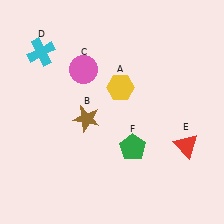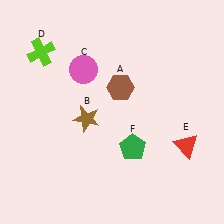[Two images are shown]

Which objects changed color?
A changed from yellow to brown. D changed from cyan to lime.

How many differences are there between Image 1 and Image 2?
There are 2 differences between the two images.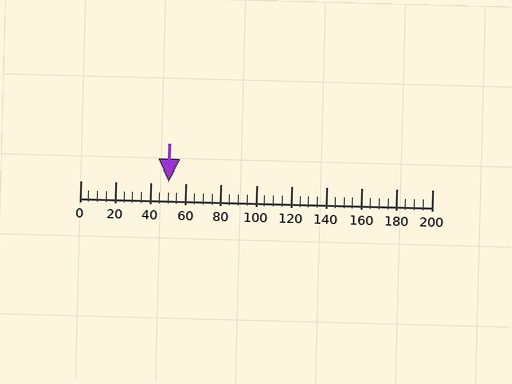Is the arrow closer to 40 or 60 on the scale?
The arrow is closer to 60.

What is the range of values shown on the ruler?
The ruler shows values from 0 to 200.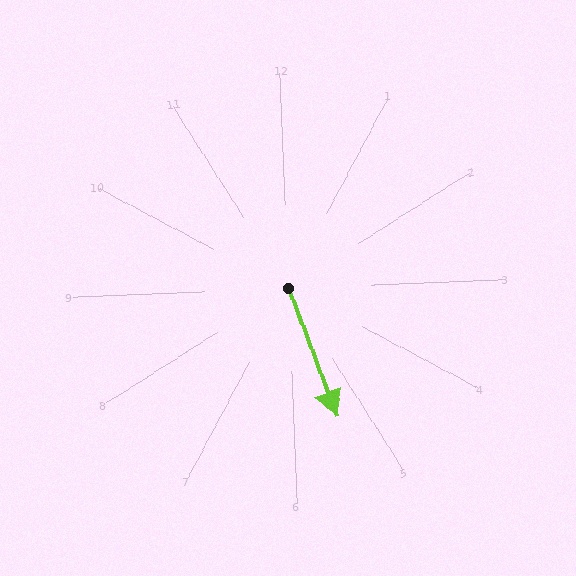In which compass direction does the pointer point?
South.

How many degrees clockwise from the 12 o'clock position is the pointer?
Approximately 161 degrees.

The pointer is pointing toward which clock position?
Roughly 5 o'clock.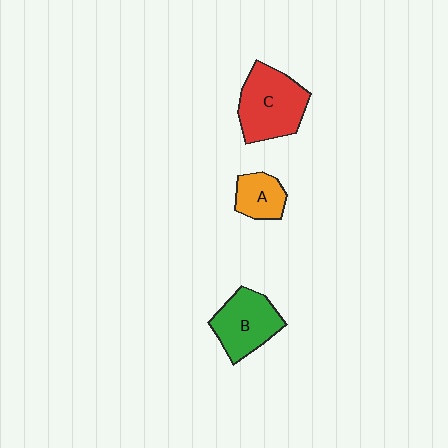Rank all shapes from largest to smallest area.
From largest to smallest: C (red), B (green), A (orange).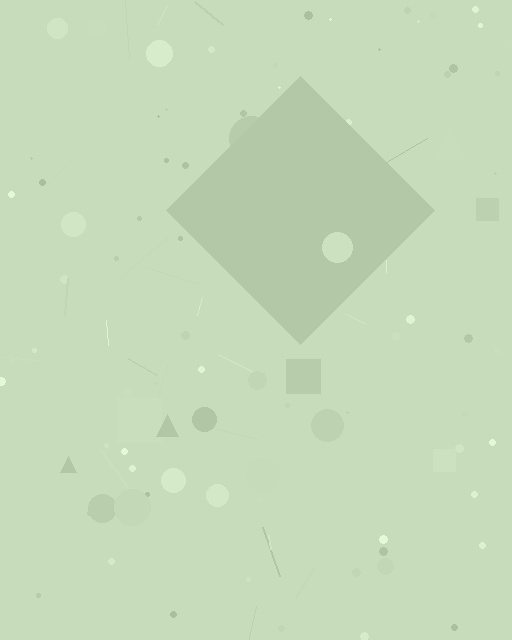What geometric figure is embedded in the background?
A diamond is embedded in the background.